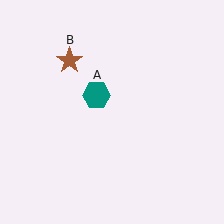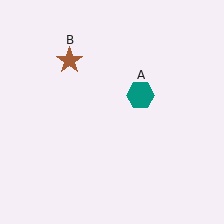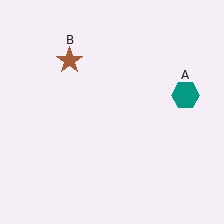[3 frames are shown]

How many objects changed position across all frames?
1 object changed position: teal hexagon (object A).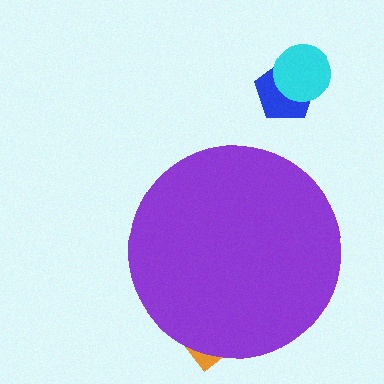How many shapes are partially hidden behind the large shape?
1 shape is partially hidden.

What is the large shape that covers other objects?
A purple circle.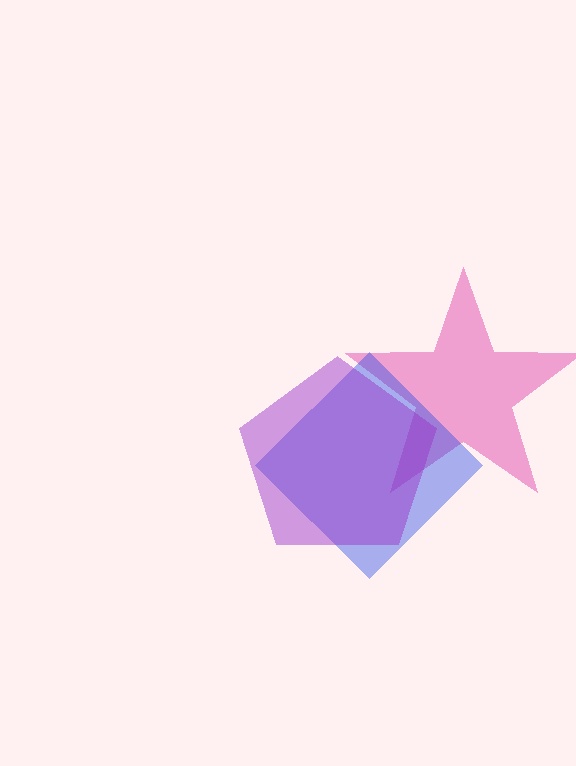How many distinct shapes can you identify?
There are 3 distinct shapes: a pink star, a blue diamond, a purple pentagon.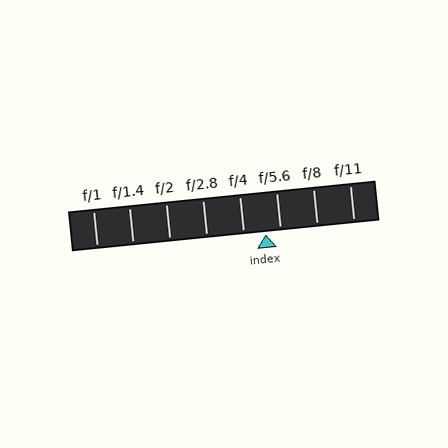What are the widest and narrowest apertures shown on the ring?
The widest aperture shown is f/1 and the narrowest is f/11.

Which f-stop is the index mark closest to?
The index mark is closest to f/5.6.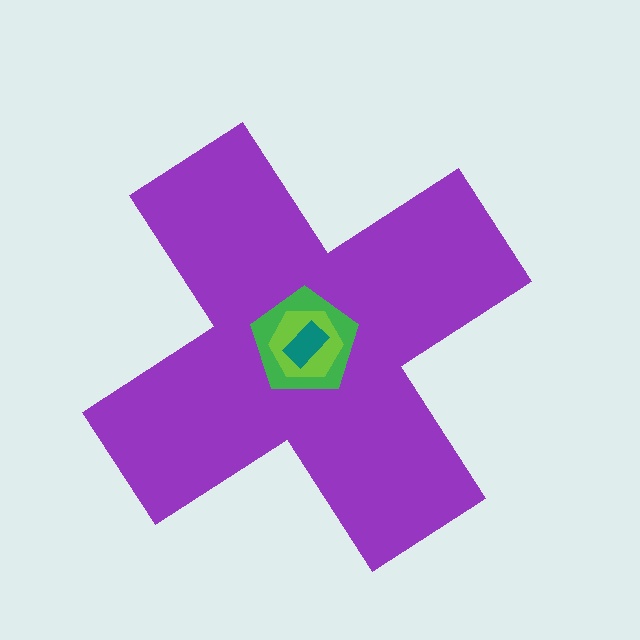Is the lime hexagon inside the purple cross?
Yes.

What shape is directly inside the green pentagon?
The lime hexagon.